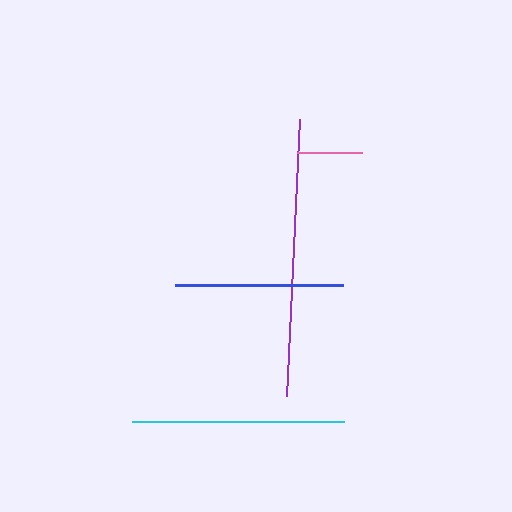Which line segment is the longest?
The purple line is the longest at approximately 278 pixels.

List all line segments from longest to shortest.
From longest to shortest: purple, cyan, blue, pink.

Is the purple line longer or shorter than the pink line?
The purple line is longer than the pink line.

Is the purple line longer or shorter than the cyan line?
The purple line is longer than the cyan line.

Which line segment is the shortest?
The pink line is the shortest at approximately 65 pixels.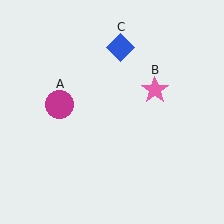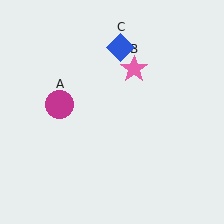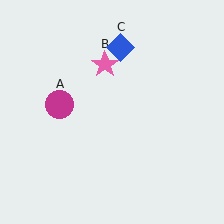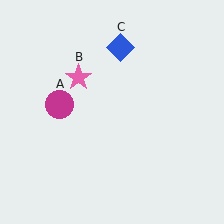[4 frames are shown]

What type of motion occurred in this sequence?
The pink star (object B) rotated counterclockwise around the center of the scene.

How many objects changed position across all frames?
1 object changed position: pink star (object B).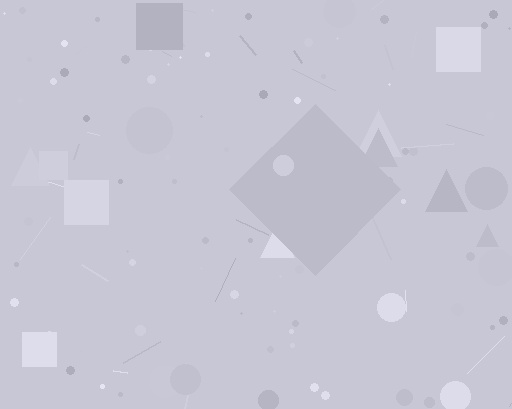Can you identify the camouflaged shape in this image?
The camouflaged shape is a diamond.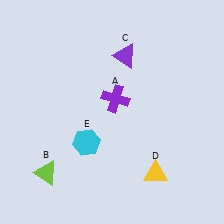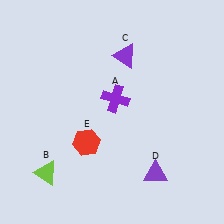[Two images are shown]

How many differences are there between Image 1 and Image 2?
There are 2 differences between the two images.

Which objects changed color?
D changed from yellow to purple. E changed from cyan to red.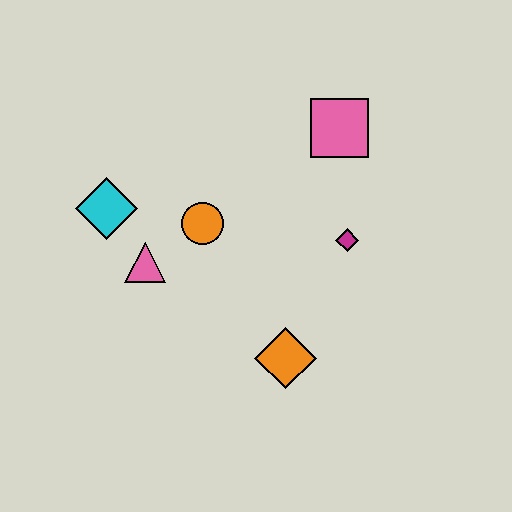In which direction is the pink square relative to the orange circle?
The pink square is to the right of the orange circle.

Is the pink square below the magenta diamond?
No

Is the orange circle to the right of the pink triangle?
Yes